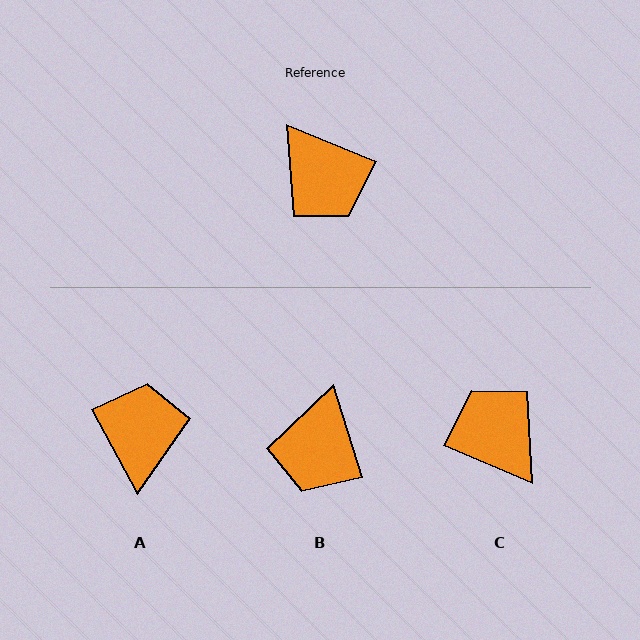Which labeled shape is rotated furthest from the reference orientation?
C, about 180 degrees away.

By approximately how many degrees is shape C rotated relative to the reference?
Approximately 180 degrees counter-clockwise.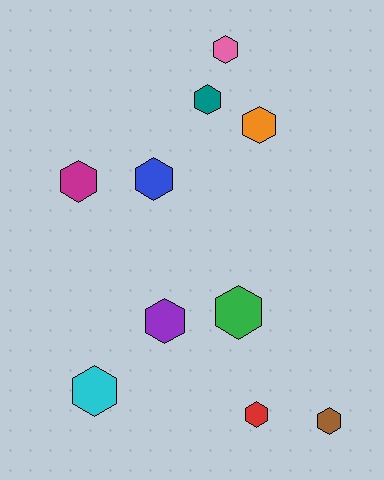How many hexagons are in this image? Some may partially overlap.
There are 10 hexagons.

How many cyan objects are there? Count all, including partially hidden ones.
There is 1 cyan object.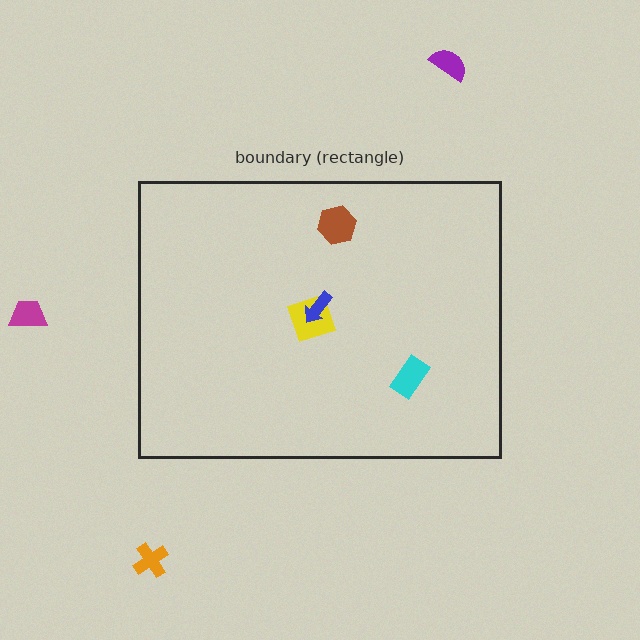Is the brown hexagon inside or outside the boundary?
Inside.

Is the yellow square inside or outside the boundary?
Inside.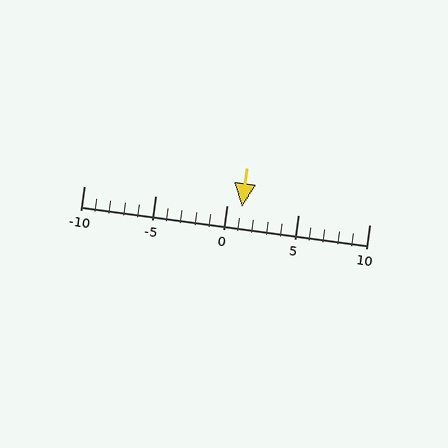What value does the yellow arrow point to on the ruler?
The yellow arrow points to approximately 1.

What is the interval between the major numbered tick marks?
The major tick marks are spaced 5 units apart.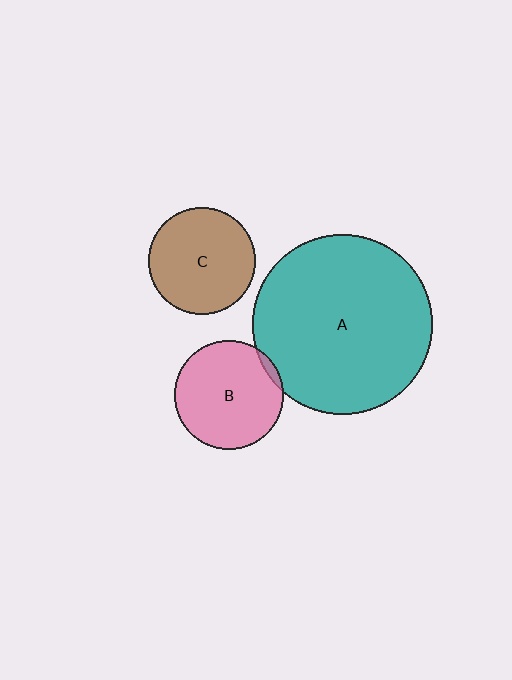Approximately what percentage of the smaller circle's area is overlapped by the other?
Approximately 5%.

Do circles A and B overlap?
Yes.